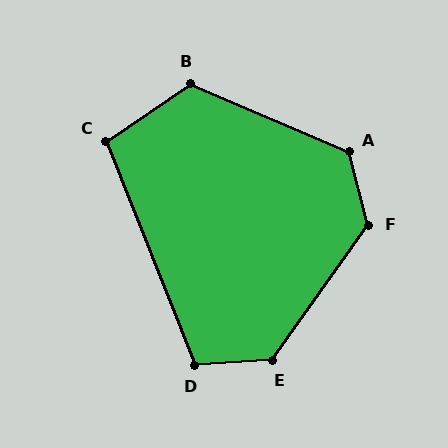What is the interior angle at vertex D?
Approximately 108 degrees (obtuse).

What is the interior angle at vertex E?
Approximately 129 degrees (obtuse).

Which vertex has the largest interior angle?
F, at approximately 130 degrees.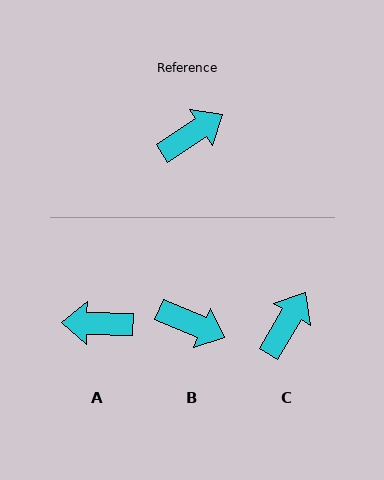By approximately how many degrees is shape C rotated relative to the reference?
Approximately 26 degrees counter-clockwise.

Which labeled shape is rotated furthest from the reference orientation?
A, about 146 degrees away.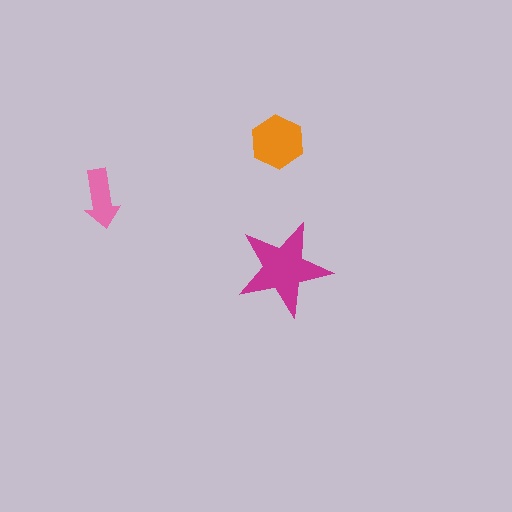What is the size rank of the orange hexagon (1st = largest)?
2nd.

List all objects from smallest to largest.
The pink arrow, the orange hexagon, the magenta star.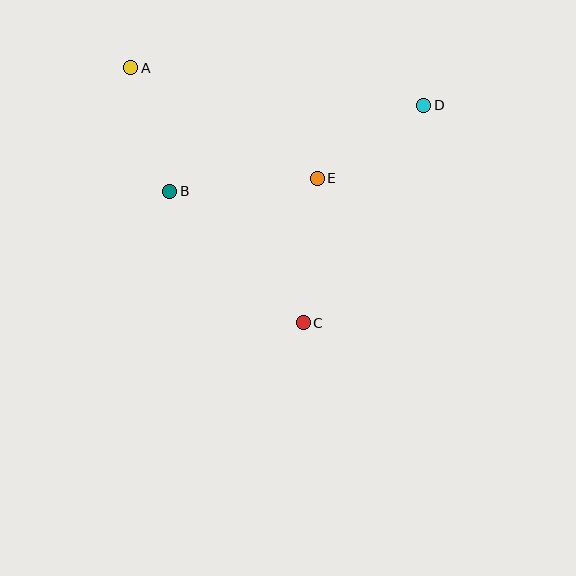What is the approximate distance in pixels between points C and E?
The distance between C and E is approximately 145 pixels.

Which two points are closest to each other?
Points D and E are closest to each other.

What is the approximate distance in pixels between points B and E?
The distance between B and E is approximately 148 pixels.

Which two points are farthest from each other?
Points A and C are farthest from each other.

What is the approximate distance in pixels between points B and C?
The distance between B and C is approximately 188 pixels.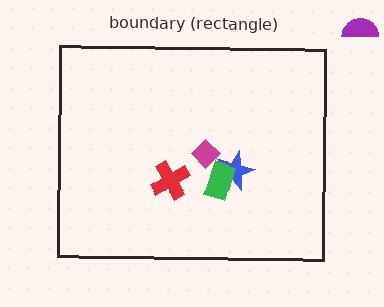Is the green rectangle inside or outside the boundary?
Inside.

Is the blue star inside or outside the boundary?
Inside.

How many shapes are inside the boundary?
4 inside, 1 outside.